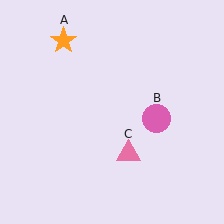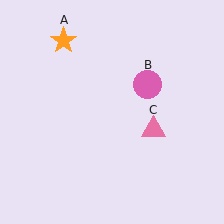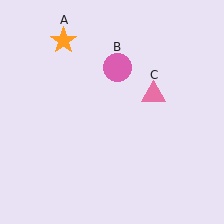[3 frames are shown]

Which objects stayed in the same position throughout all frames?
Orange star (object A) remained stationary.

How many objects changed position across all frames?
2 objects changed position: pink circle (object B), pink triangle (object C).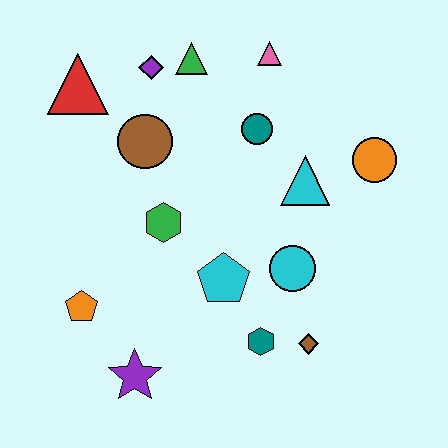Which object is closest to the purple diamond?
The green triangle is closest to the purple diamond.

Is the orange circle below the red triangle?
Yes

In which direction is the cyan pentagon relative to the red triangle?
The cyan pentagon is below the red triangle.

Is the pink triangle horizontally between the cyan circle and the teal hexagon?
Yes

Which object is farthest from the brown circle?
The brown diamond is farthest from the brown circle.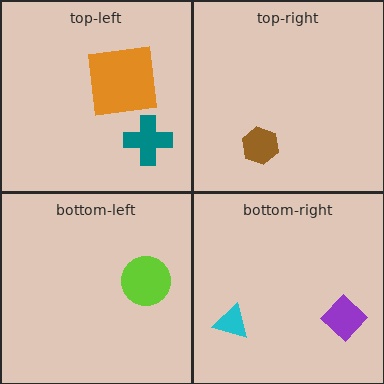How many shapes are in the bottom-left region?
1.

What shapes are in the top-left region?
The orange square, the teal cross.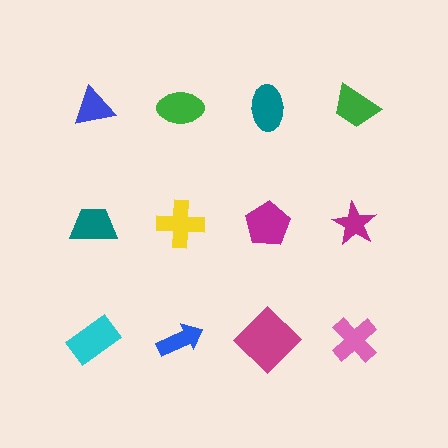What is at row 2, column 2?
A yellow cross.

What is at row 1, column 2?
A green ellipse.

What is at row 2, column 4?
A magenta star.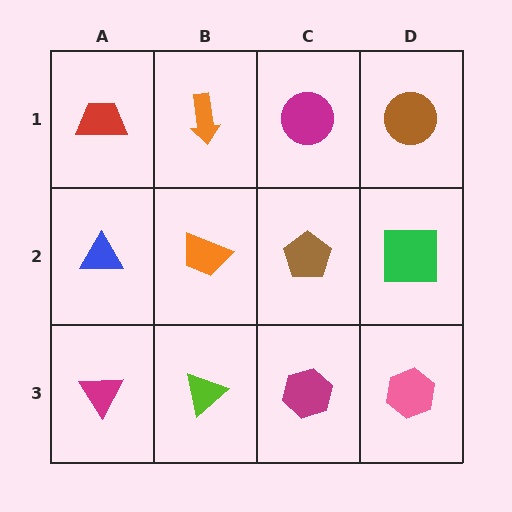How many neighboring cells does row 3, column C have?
3.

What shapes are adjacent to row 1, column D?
A green square (row 2, column D), a magenta circle (row 1, column C).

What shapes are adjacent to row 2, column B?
An orange arrow (row 1, column B), a lime triangle (row 3, column B), a blue triangle (row 2, column A), a brown pentagon (row 2, column C).